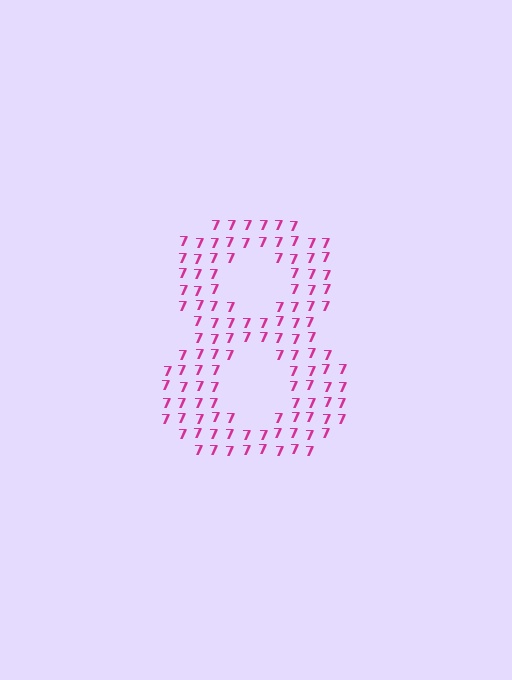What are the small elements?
The small elements are digit 7's.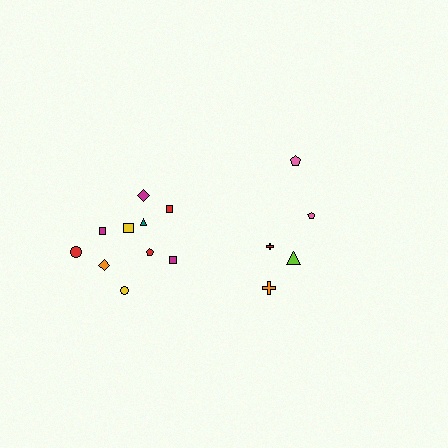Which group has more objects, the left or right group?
The left group.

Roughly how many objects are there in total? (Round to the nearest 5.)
Roughly 15 objects in total.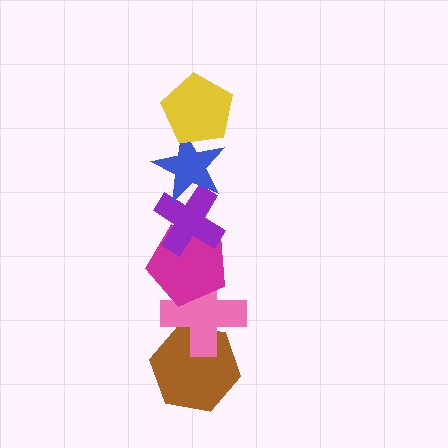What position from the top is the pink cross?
The pink cross is 5th from the top.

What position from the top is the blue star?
The blue star is 2nd from the top.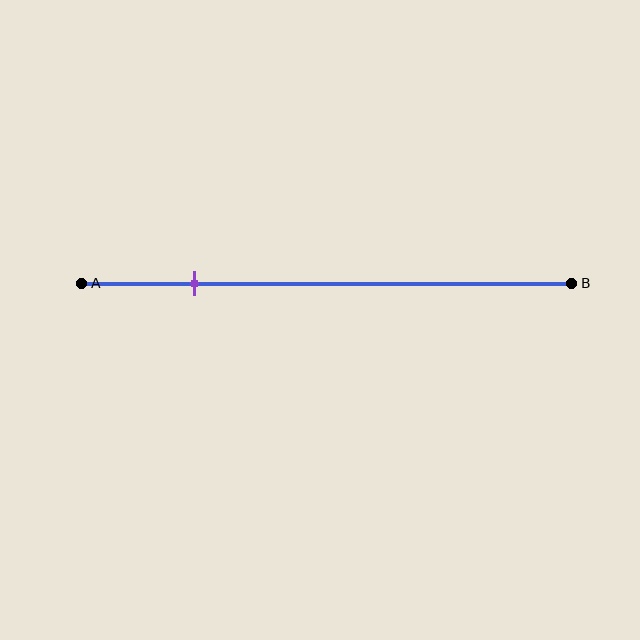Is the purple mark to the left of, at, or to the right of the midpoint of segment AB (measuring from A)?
The purple mark is to the left of the midpoint of segment AB.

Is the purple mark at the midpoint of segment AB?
No, the mark is at about 25% from A, not at the 50% midpoint.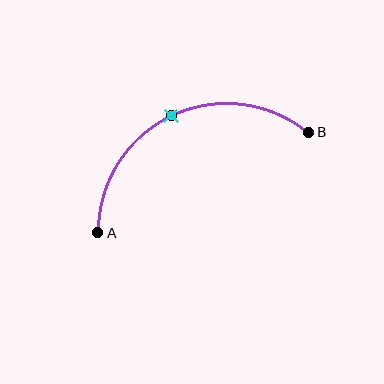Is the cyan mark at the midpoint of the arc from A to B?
Yes. The cyan mark lies on the arc at equal arc-length from both A and B — it is the arc midpoint.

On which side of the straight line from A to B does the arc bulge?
The arc bulges above the straight line connecting A and B.